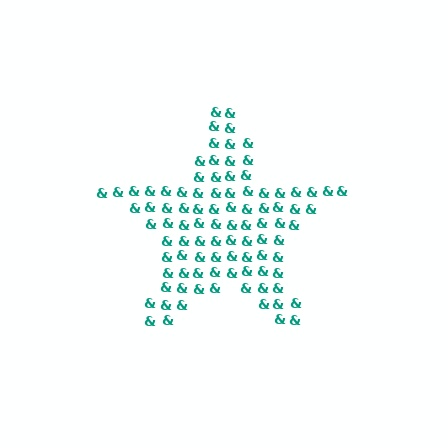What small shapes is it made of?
It is made of small ampersands.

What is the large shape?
The large shape is a star.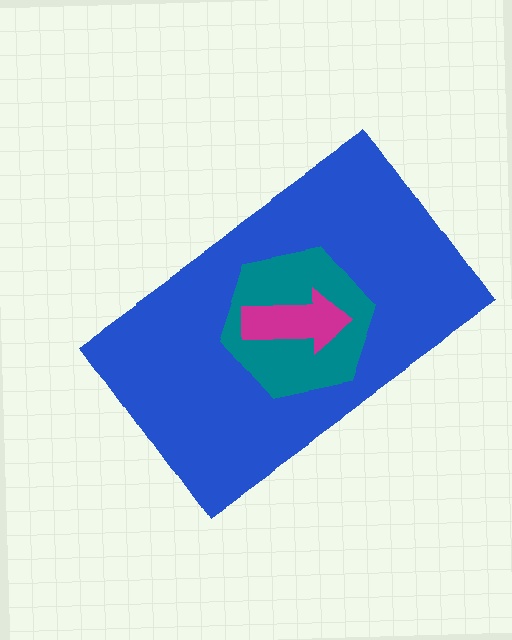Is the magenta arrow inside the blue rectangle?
Yes.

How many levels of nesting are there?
3.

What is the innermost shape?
The magenta arrow.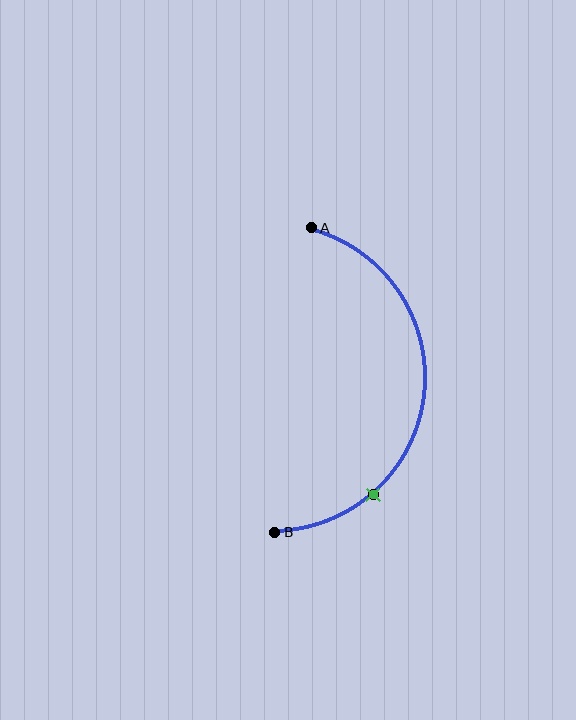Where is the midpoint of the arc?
The arc midpoint is the point on the curve farthest from the straight line joining A and B. It sits to the right of that line.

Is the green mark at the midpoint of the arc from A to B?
No. The green mark lies on the arc but is closer to endpoint B. The arc midpoint would be at the point on the curve equidistant along the arc from both A and B.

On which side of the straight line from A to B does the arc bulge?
The arc bulges to the right of the straight line connecting A and B.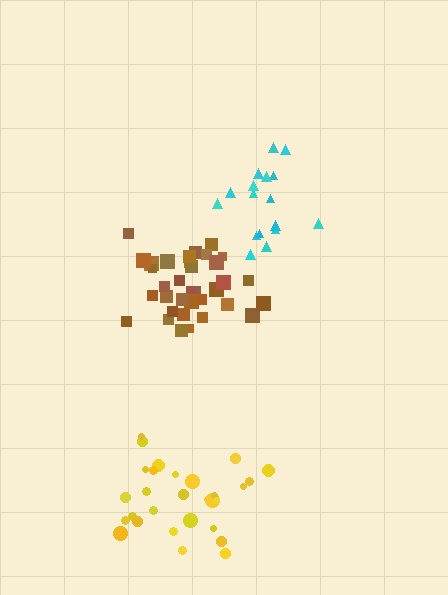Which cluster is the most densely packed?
Brown.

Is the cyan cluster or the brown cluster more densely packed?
Brown.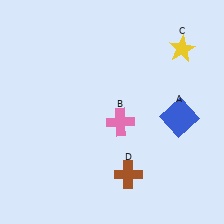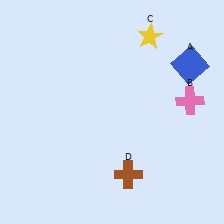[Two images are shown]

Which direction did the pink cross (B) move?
The pink cross (B) moved right.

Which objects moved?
The objects that moved are: the blue square (A), the pink cross (B), the yellow star (C).